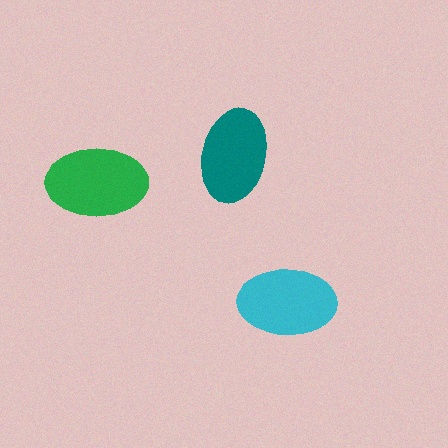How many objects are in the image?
There are 3 objects in the image.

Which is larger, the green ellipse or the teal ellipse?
The green one.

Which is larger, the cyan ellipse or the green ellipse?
The green one.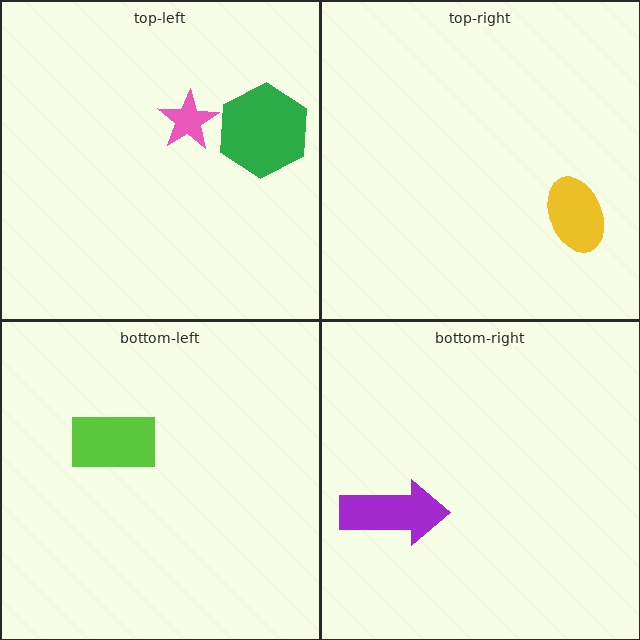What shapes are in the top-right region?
The yellow ellipse.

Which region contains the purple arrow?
The bottom-right region.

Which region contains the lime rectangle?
The bottom-left region.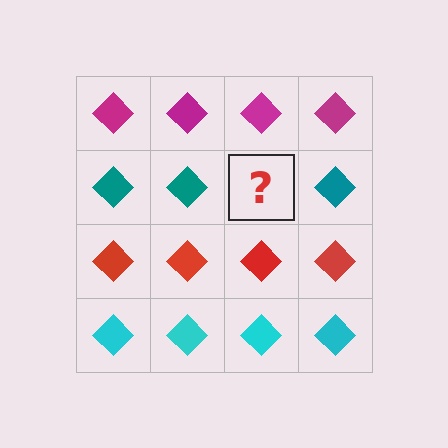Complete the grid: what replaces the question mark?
The question mark should be replaced with a teal diamond.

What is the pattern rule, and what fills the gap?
The rule is that each row has a consistent color. The gap should be filled with a teal diamond.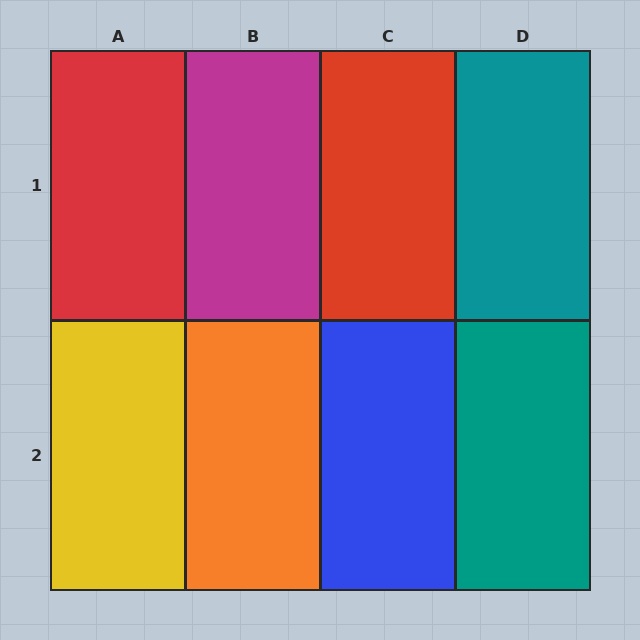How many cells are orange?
1 cell is orange.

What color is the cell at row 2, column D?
Teal.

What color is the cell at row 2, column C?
Blue.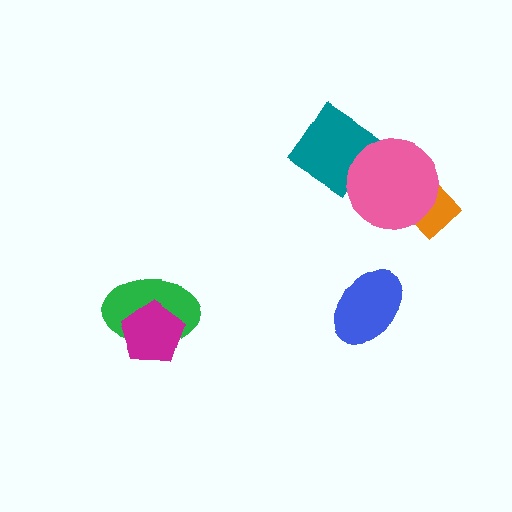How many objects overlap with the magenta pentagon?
1 object overlaps with the magenta pentagon.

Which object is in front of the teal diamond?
The pink circle is in front of the teal diamond.